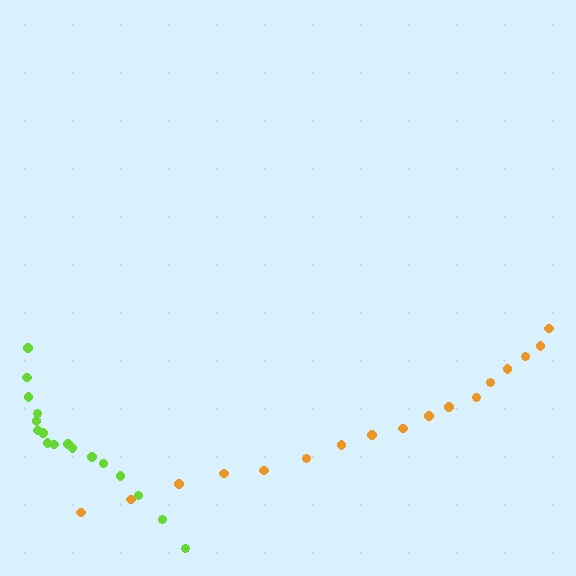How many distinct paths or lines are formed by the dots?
There are 2 distinct paths.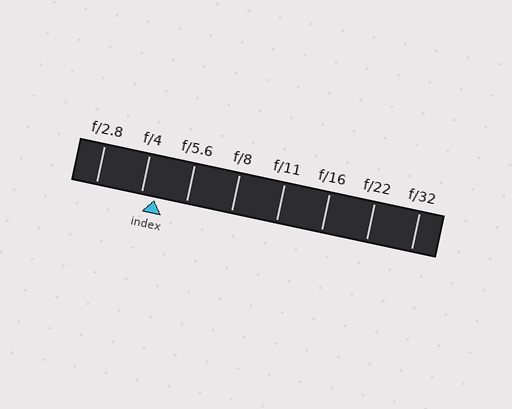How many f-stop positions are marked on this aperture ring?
There are 8 f-stop positions marked.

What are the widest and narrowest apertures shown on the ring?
The widest aperture shown is f/2.8 and the narrowest is f/32.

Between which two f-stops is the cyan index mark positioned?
The index mark is between f/4 and f/5.6.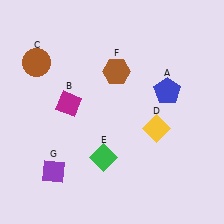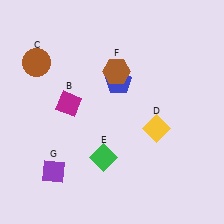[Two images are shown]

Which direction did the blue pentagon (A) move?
The blue pentagon (A) moved left.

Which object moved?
The blue pentagon (A) moved left.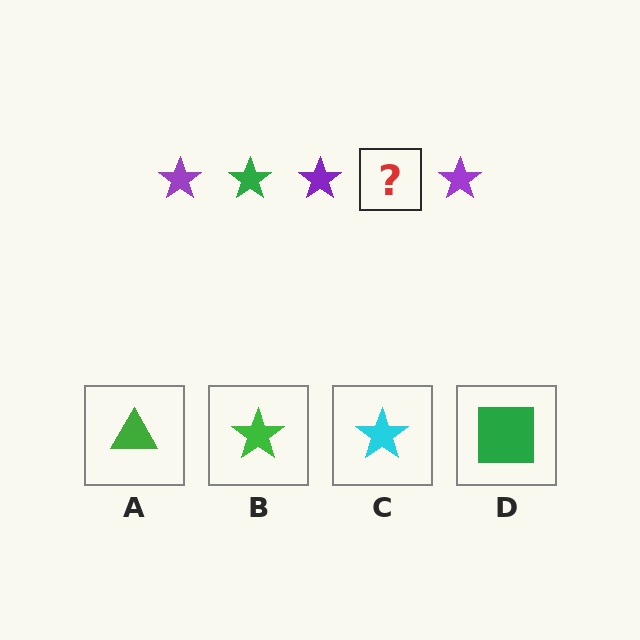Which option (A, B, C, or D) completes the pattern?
B.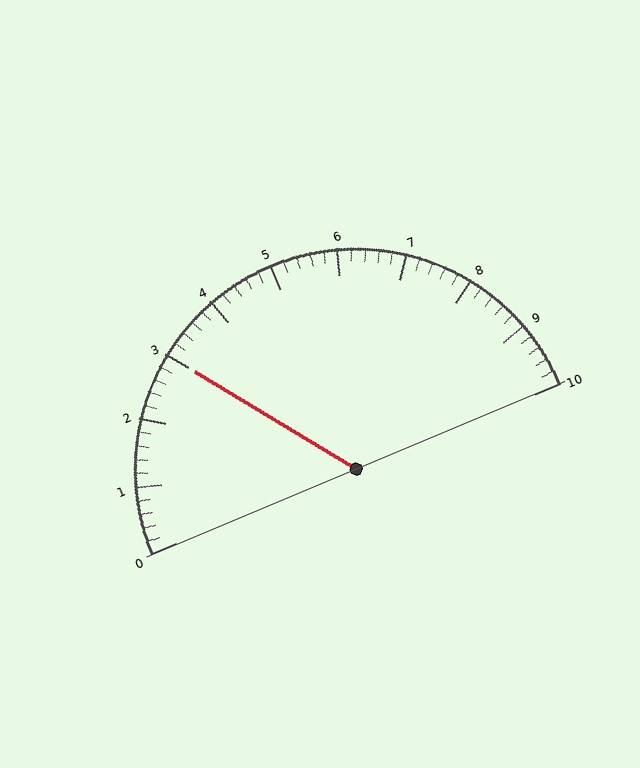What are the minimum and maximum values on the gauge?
The gauge ranges from 0 to 10.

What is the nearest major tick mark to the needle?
The nearest major tick mark is 3.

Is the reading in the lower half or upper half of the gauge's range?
The reading is in the lower half of the range (0 to 10).